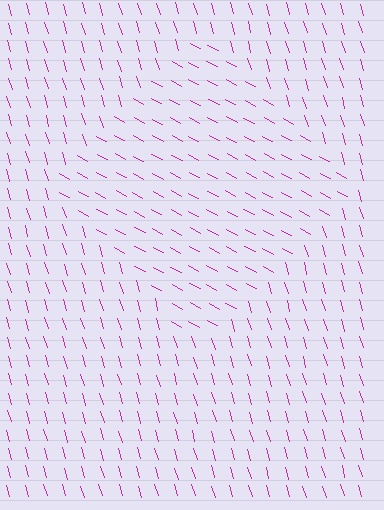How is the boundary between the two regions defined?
The boundary is defined purely by a change in line orientation (approximately 45 degrees difference). All lines are the same color and thickness.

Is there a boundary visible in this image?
Yes, there is a texture boundary formed by a change in line orientation.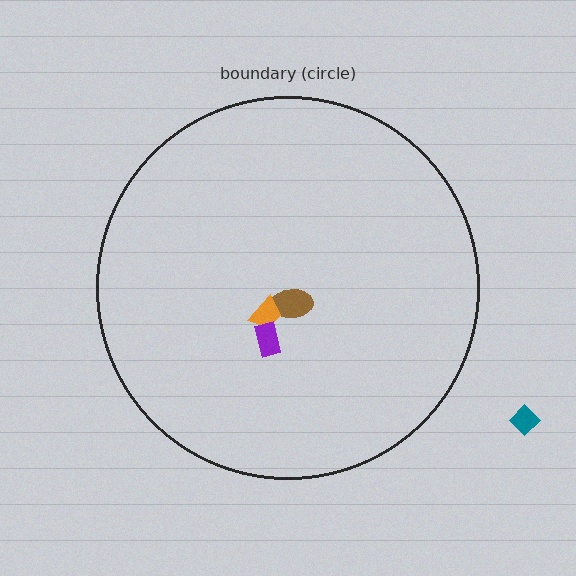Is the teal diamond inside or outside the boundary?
Outside.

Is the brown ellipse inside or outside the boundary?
Inside.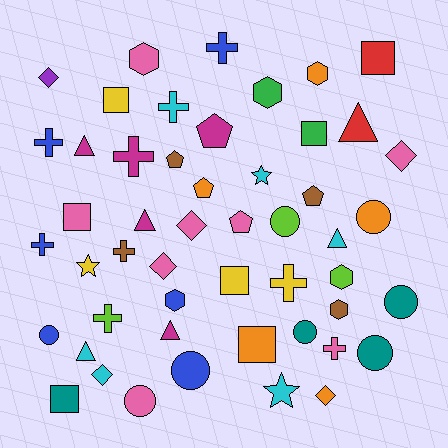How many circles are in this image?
There are 8 circles.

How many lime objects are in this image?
There are 3 lime objects.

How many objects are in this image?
There are 50 objects.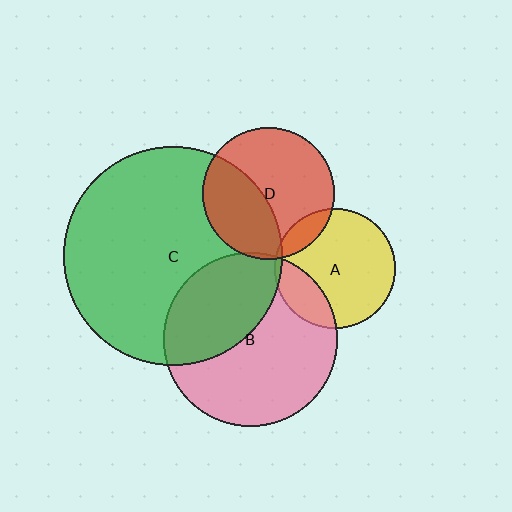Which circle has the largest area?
Circle C (green).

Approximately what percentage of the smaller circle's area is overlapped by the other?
Approximately 5%.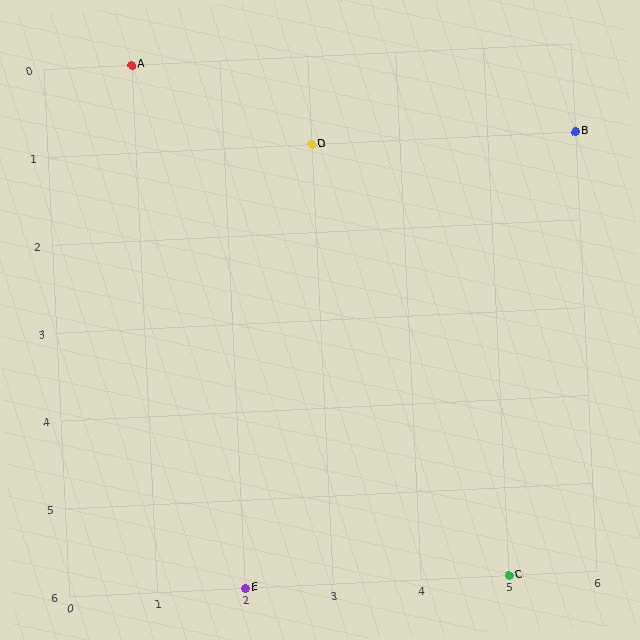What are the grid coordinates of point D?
Point D is at grid coordinates (3, 1).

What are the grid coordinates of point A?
Point A is at grid coordinates (1, 0).